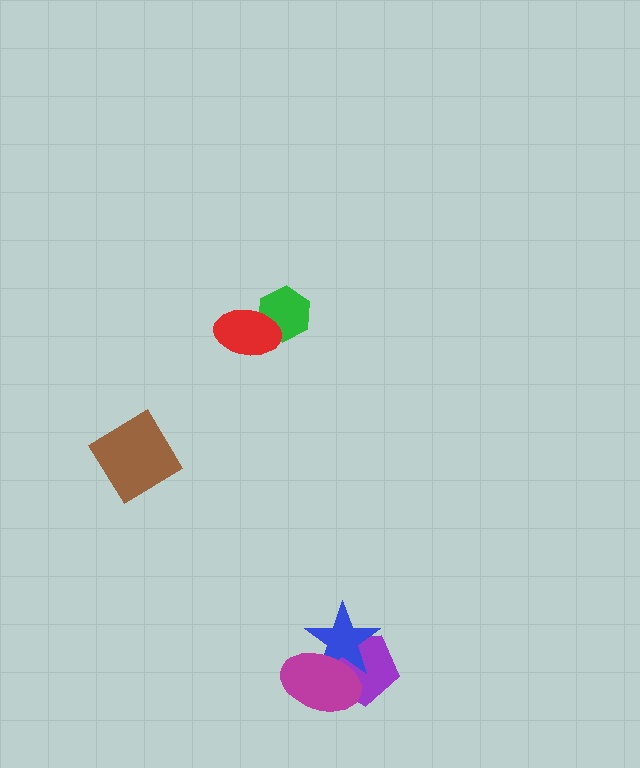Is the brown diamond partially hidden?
No, no other shape covers it.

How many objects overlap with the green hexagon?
1 object overlaps with the green hexagon.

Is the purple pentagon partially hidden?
Yes, it is partially covered by another shape.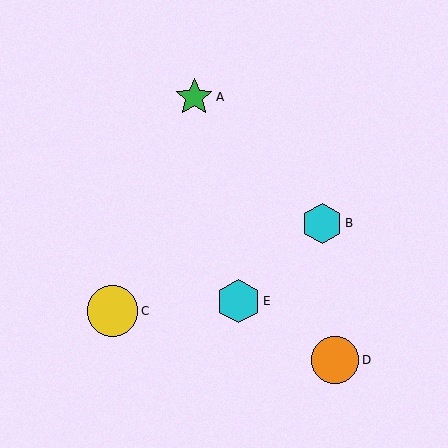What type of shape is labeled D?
Shape D is an orange circle.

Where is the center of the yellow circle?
The center of the yellow circle is at (112, 311).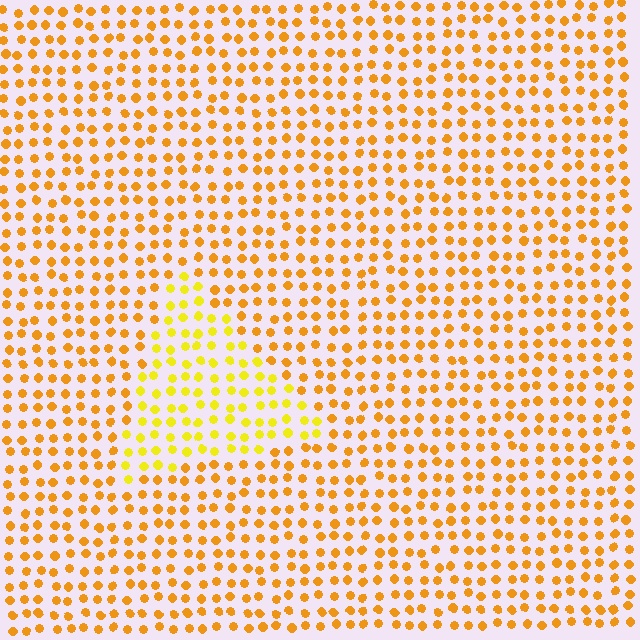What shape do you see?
I see a triangle.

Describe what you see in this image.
The image is filled with small orange elements in a uniform arrangement. A triangle-shaped region is visible where the elements are tinted to a slightly different hue, forming a subtle color boundary.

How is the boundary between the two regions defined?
The boundary is defined purely by a slight shift in hue (about 24 degrees). Spacing, size, and orientation are identical on both sides.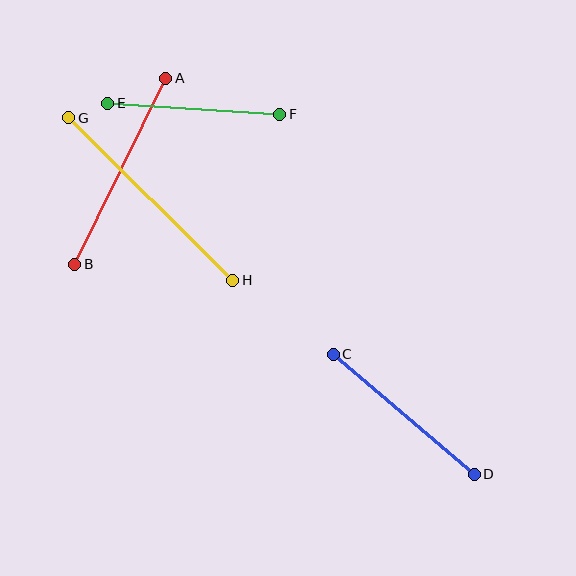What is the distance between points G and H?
The distance is approximately 231 pixels.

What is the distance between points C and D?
The distance is approximately 185 pixels.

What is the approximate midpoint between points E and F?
The midpoint is at approximately (194, 109) pixels.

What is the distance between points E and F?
The distance is approximately 172 pixels.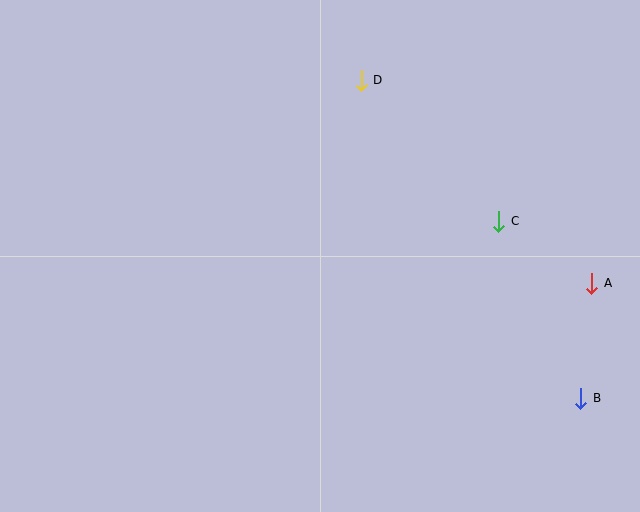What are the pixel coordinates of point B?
Point B is at (581, 398).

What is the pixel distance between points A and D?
The distance between A and D is 307 pixels.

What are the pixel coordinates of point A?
Point A is at (592, 283).